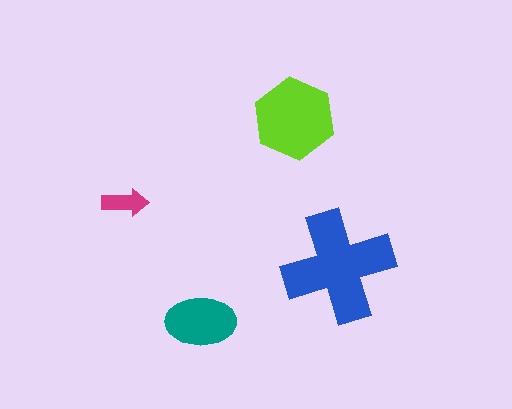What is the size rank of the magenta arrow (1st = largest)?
4th.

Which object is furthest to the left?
The magenta arrow is leftmost.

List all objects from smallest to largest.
The magenta arrow, the teal ellipse, the lime hexagon, the blue cross.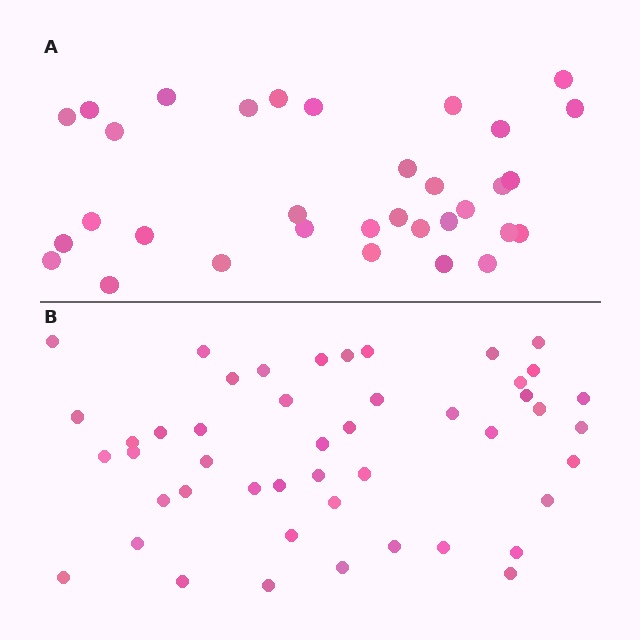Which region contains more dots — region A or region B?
Region B (the bottom region) has more dots.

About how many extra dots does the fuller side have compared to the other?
Region B has approximately 15 more dots than region A.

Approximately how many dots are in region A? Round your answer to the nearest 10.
About 30 dots. (The exact count is 33, which rounds to 30.)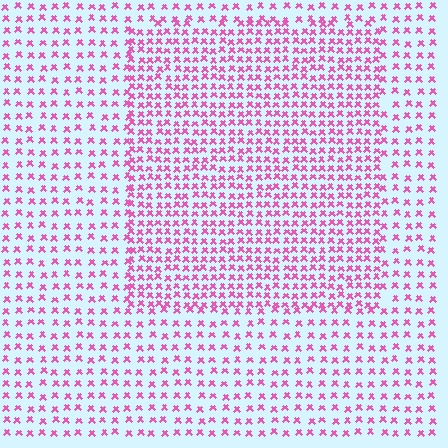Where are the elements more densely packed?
The elements are more densely packed inside the rectangle boundary.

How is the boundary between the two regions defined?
The boundary is defined by a change in element density (approximately 1.8x ratio). All elements are the same color, size, and shape.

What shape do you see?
I see a rectangle.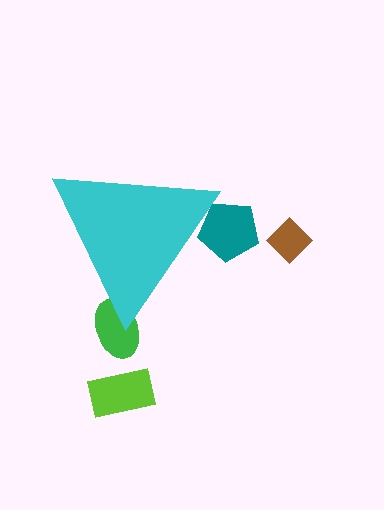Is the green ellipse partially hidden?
Yes, the green ellipse is partially hidden behind the cyan triangle.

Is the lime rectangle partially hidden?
No, the lime rectangle is fully visible.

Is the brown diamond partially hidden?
No, the brown diamond is fully visible.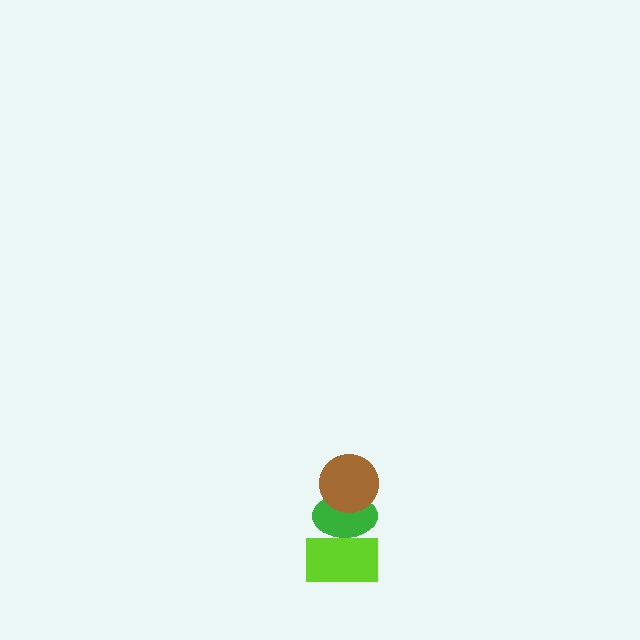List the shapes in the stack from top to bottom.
From top to bottom: the brown circle, the green ellipse, the lime rectangle.